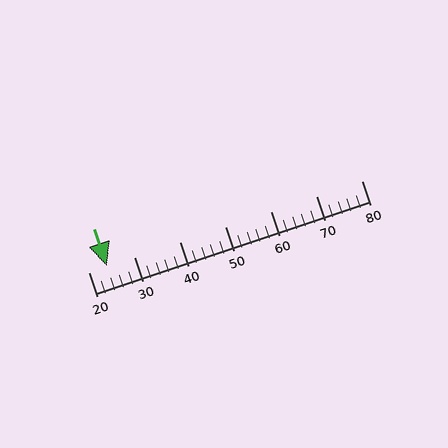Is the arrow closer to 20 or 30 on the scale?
The arrow is closer to 20.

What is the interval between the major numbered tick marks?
The major tick marks are spaced 10 units apart.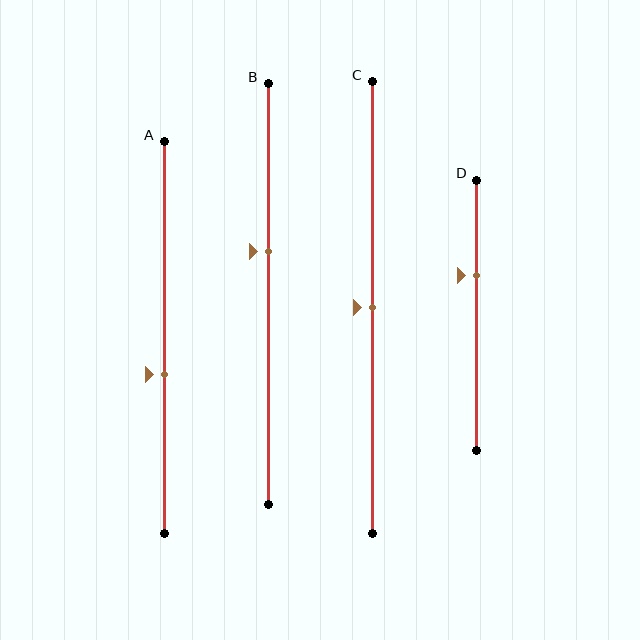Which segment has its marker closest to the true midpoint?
Segment C has its marker closest to the true midpoint.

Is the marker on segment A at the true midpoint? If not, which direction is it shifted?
No, the marker on segment A is shifted downward by about 9% of the segment length.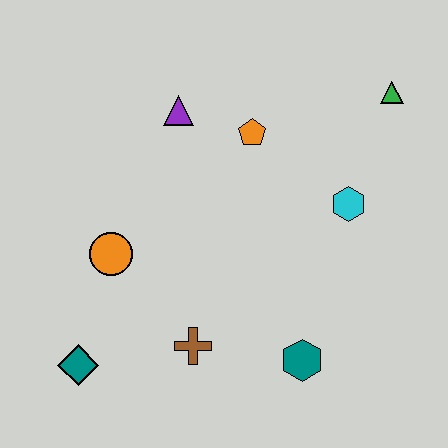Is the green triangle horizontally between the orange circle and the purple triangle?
No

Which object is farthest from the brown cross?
The green triangle is farthest from the brown cross.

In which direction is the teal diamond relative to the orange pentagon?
The teal diamond is below the orange pentagon.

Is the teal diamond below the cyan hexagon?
Yes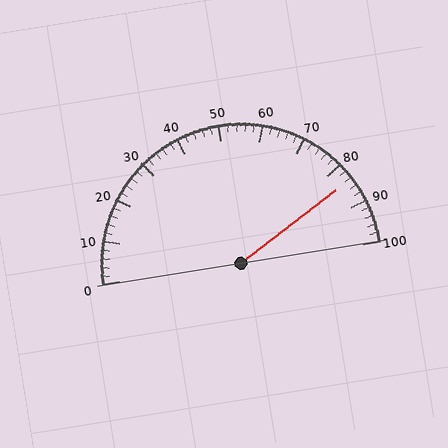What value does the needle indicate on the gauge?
The needle indicates approximately 84.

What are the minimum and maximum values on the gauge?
The gauge ranges from 0 to 100.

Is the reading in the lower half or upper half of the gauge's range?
The reading is in the upper half of the range (0 to 100).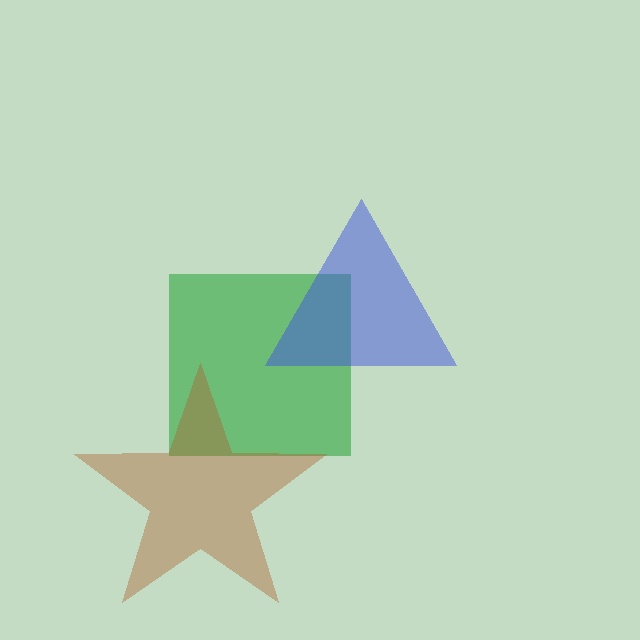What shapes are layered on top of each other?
The layered shapes are: a green square, a blue triangle, a brown star.